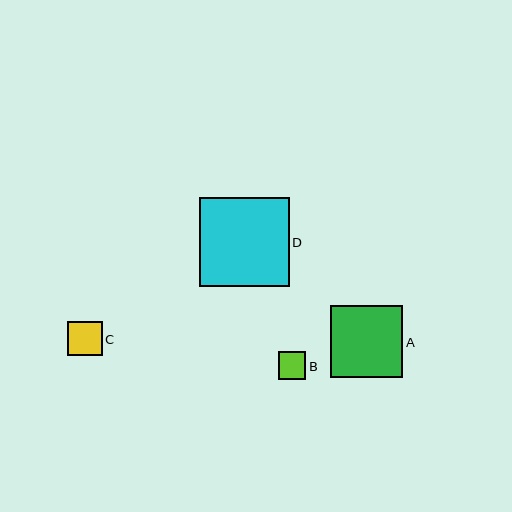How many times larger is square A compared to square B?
Square A is approximately 2.6 times the size of square B.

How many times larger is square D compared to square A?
Square D is approximately 1.2 times the size of square A.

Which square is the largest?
Square D is the largest with a size of approximately 90 pixels.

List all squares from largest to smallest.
From largest to smallest: D, A, C, B.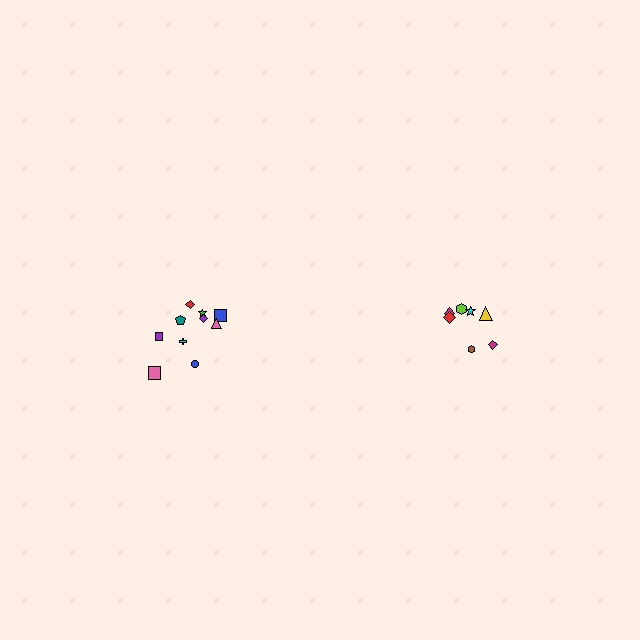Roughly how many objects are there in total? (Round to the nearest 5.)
Roughly 15 objects in total.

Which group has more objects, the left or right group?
The left group.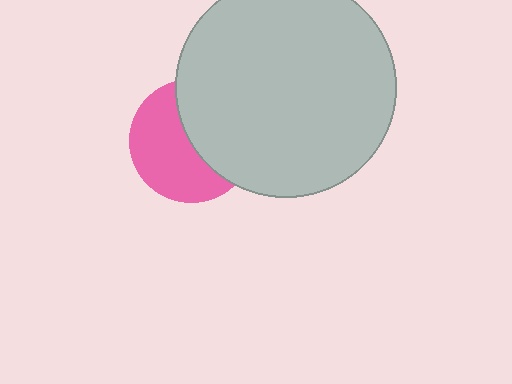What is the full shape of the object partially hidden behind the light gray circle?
The partially hidden object is a pink circle.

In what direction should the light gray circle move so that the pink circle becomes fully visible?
The light gray circle should move right. That is the shortest direction to clear the overlap and leave the pink circle fully visible.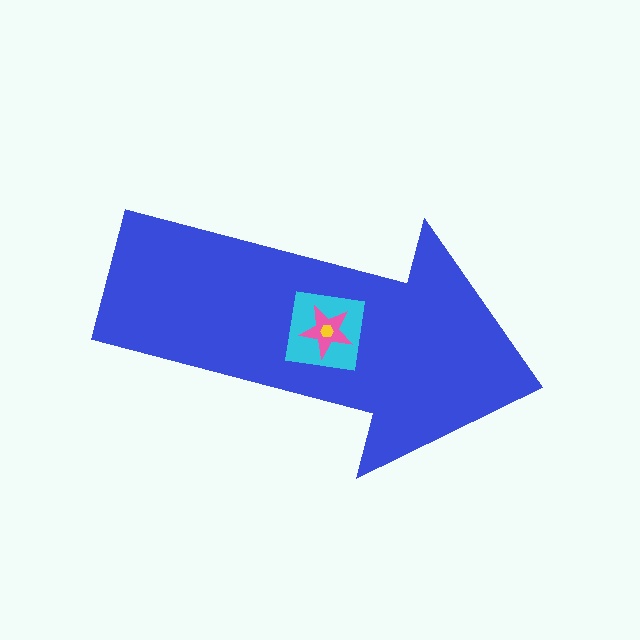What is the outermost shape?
The blue arrow.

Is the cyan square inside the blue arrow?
Yes.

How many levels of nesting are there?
4.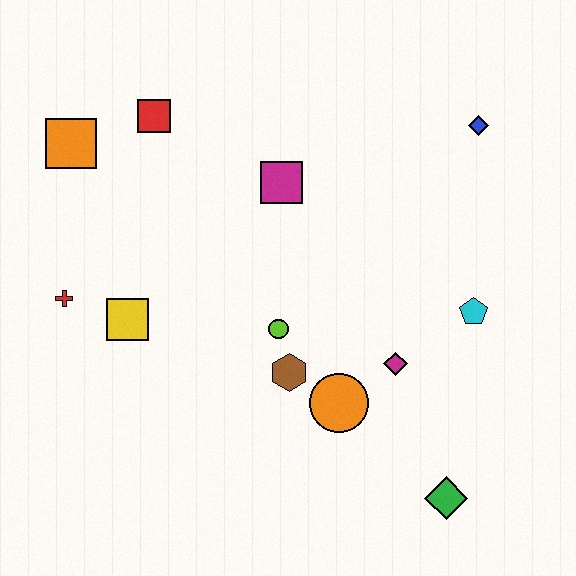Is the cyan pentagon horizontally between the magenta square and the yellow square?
No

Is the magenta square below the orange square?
Yes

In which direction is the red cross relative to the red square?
The red cross is below the red square.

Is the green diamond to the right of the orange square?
Yes